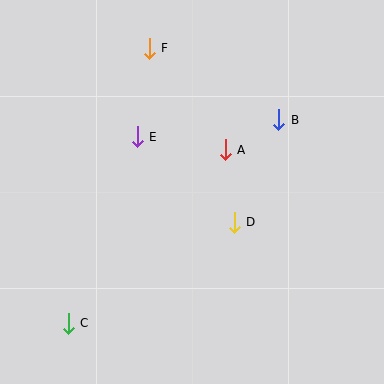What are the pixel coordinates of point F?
Point F is at (149, 48).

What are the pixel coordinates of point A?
Point A is at (225, 150).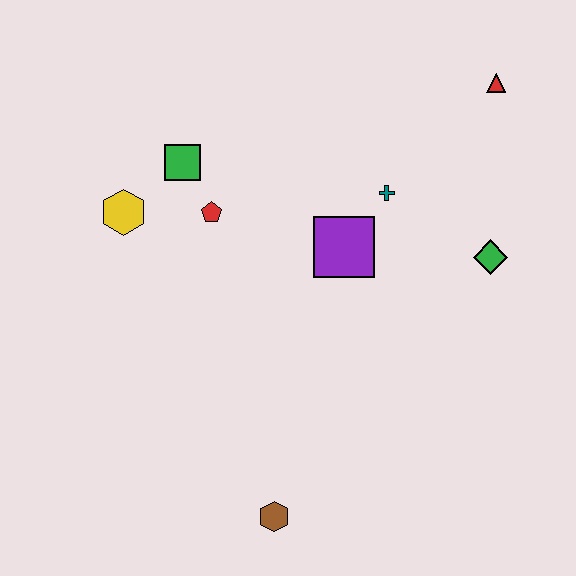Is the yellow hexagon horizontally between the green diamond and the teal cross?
No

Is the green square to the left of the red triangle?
Yes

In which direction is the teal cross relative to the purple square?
The teal cross is above the purple square.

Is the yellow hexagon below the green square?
Yes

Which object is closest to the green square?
The red pentagon is closest to the green square.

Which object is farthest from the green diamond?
The yellow hexagon is farthest from the green diamond.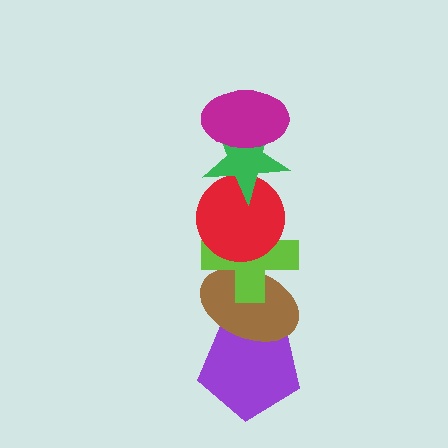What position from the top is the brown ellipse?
The brown ellipse is 5th from the top.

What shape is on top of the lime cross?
The red circle is on top of the lime cross.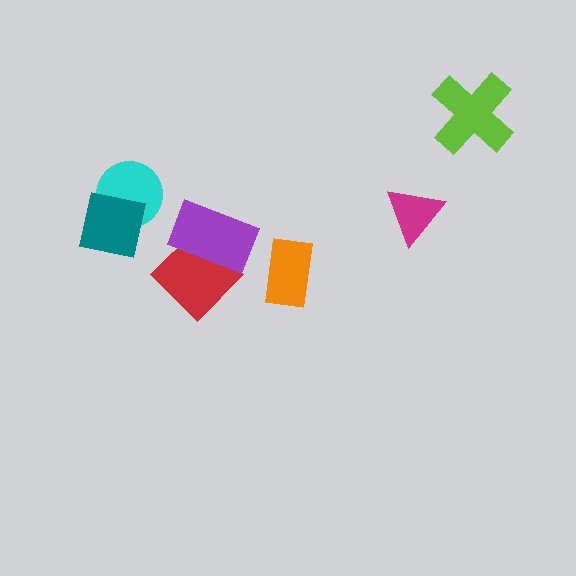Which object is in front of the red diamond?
The purple rectangle is in front of the red diamond.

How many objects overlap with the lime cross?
0 objects overlap with the lime cross.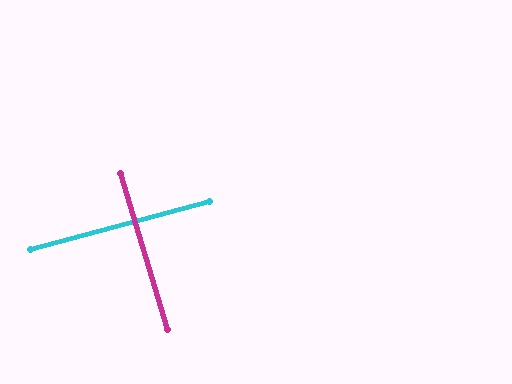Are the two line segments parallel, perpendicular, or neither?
Perpendicular — they meet at approximately 88°.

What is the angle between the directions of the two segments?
Approximately 88 degrees.